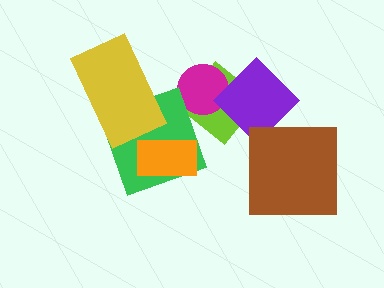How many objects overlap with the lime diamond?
2 objects overlap with the lime diamond.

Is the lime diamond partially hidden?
Yes, it is partially covered by another shape.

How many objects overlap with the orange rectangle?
1 object overlaps with the orange rectangle.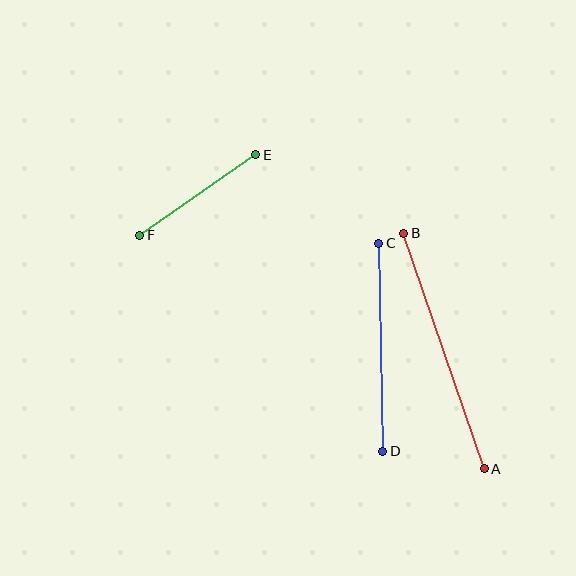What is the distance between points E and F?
The distance is approximately 141 pixels.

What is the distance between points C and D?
The distance is approximately 208 pixels.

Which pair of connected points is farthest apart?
Points A and B are farthest apart.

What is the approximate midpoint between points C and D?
The midpoint is at approximately (381, 347) pixels.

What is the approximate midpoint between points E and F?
The midpoint is at approximately (198, 195) pixels.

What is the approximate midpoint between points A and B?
The midpoint is at approximately (444, 351) pixels.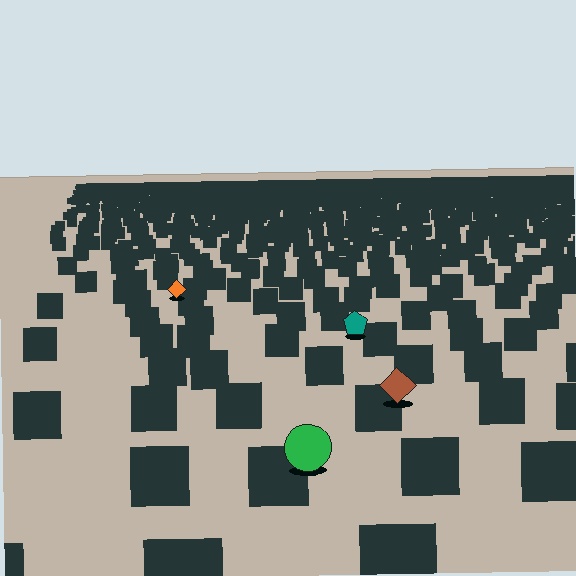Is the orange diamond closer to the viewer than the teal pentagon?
No. The teal pentagon is closer — you can tell from the texture gradient: the ground texture is coarser near it.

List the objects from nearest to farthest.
From nearest to farthest: the green circle, the brown diamond, the teal pentagon, the orange diamond.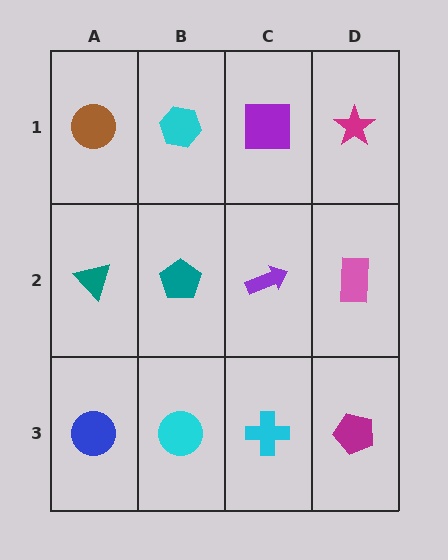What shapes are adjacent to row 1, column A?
A teal triangle (row 2, column A), a cyan hexagon (row 1, column B).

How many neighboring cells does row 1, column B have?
3.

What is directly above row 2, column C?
A purple square.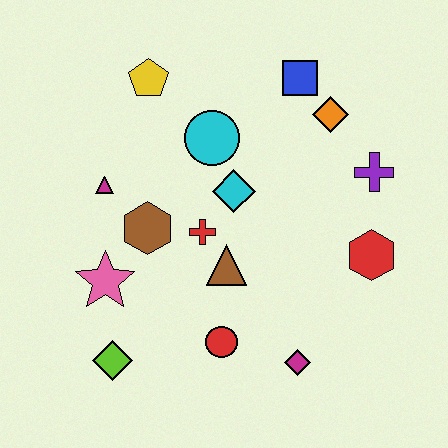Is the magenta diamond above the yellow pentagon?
No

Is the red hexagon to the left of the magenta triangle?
No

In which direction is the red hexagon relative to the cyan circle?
The red hexagon is to the right of the cyan circle.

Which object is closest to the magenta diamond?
The red circle is closest to the magenta diamond.